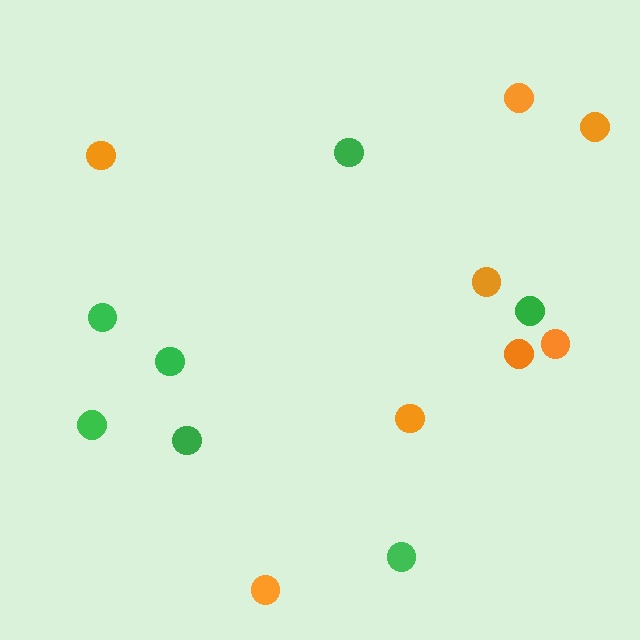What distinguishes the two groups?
There are 2 groups: one group of green circles (7) and one group of orange circles (8).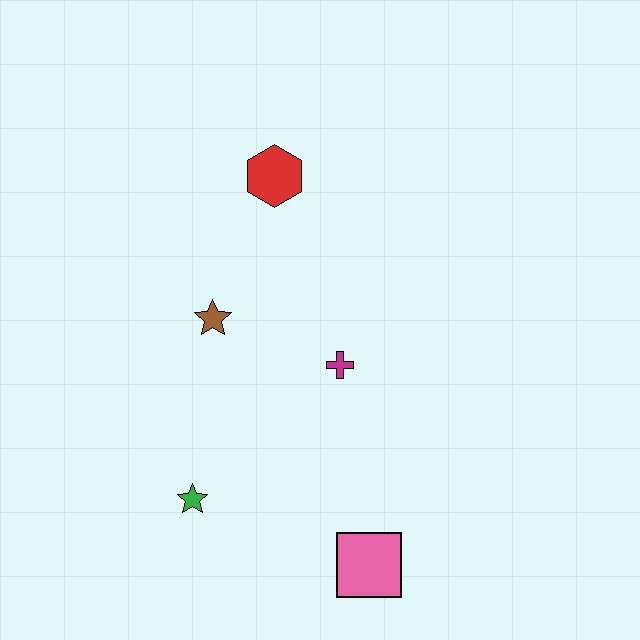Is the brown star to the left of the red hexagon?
Yes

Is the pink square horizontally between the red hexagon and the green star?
No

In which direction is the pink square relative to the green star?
The pink square is to the right of the green star.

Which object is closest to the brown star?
The magenta cross is closest to the brown star.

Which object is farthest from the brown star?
The pink square is farthest from the brown star.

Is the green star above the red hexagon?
No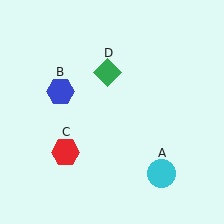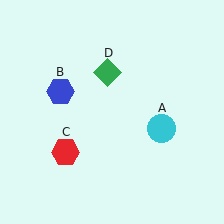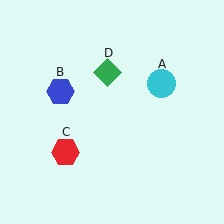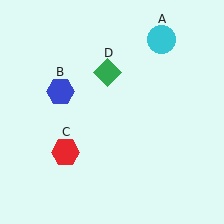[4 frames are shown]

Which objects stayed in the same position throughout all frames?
Blue hexagon (object B) and red hexagon (object C) and green diamond (object D) remained stationary.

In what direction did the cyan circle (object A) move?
The cyan circle (object A) moved up.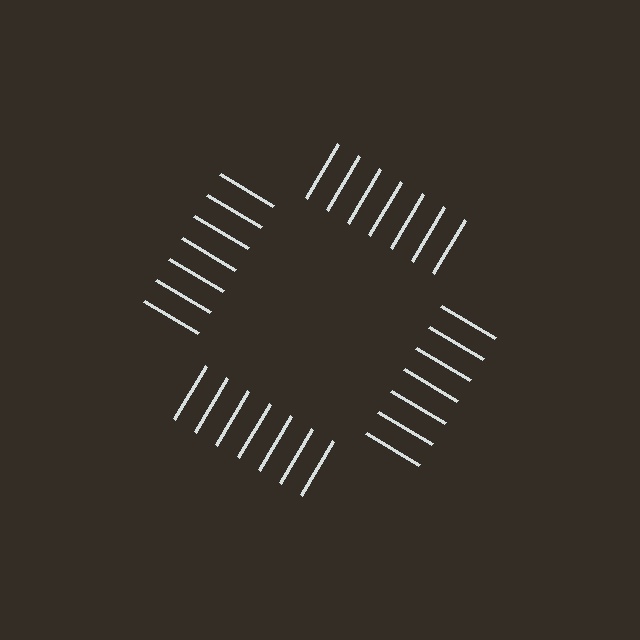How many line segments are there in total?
28 — 7 along each of the 4 edges.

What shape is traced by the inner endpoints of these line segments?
An illusory square — the line segments terminate on its edges but no continuous stroke is drawn.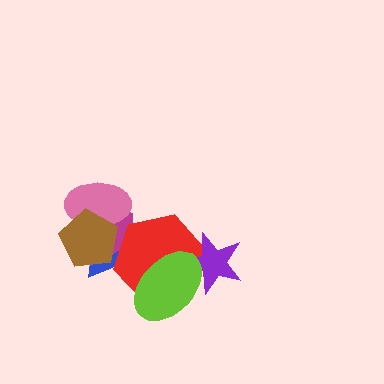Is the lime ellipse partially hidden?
No, no other shape covers it.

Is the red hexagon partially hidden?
Yes, it is partially covered by another shape.